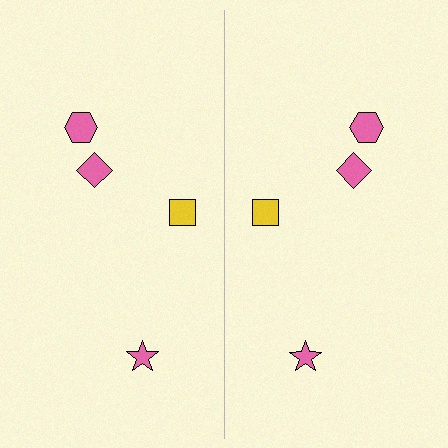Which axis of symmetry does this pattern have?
The pattern has a vertical axis of symmetry running through the center of the image.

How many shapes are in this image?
There are 8 shapes in this image.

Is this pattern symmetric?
Yes, this pattern has bilateral (reflection) symmetry.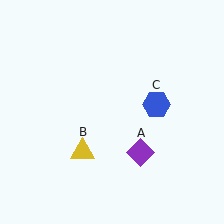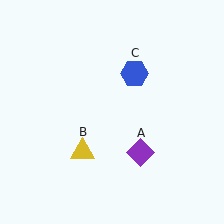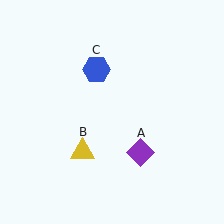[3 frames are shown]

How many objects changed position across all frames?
1 object changed position: blue hexagon (object C).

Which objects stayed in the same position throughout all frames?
Purple diamond (object A) and yellow triangle (object B) remained stationary.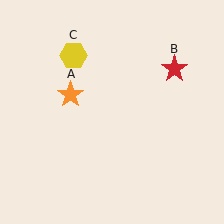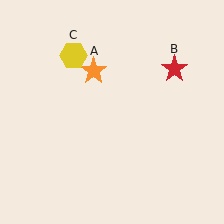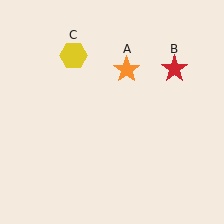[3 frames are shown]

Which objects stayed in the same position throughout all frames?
Red star (object B) and yellow hexagon (object C) remained stationary.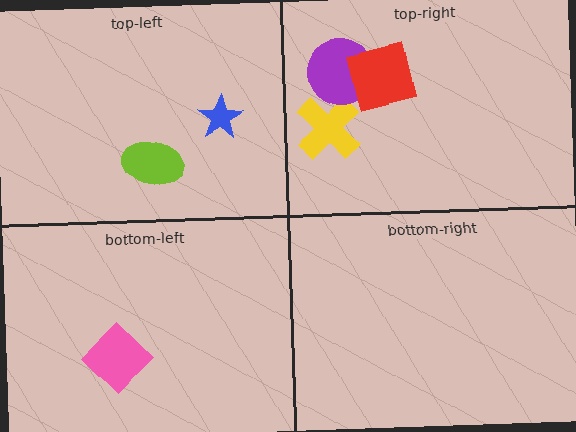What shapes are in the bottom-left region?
The pink diamond.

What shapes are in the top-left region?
The lime ellipse, the blue star.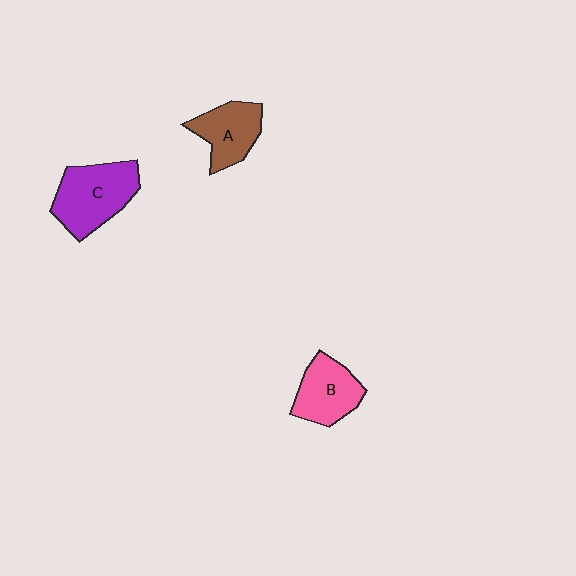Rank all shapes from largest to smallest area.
From largest to smallest: C (purple), B (pink), A (brown).